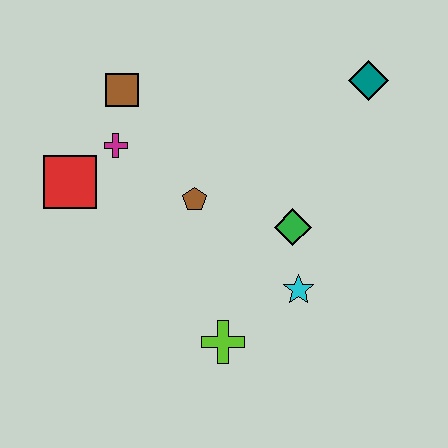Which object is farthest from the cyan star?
The brown square is farthest from the cyan star.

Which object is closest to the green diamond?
The cyan star is closest to the green diamond.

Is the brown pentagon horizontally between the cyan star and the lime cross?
No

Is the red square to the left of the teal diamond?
Yes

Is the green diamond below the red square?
Yes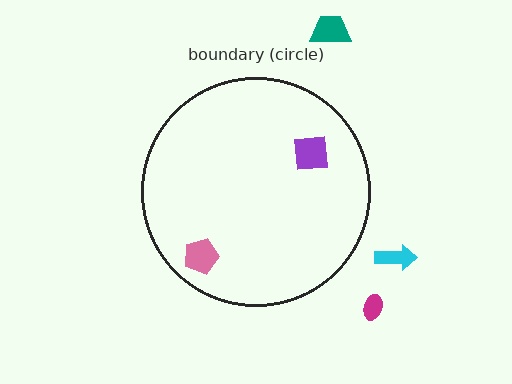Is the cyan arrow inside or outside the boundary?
Outside.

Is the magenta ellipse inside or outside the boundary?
Outside.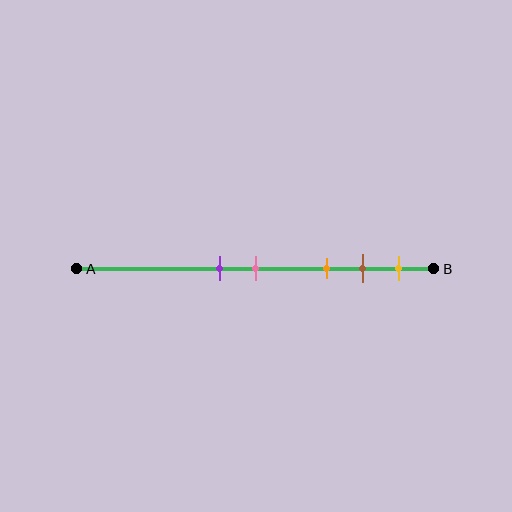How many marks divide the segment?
There are 5 marks dividing the segment.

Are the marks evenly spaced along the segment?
No, the marks are not evenly spaced.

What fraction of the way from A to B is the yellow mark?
The yellow mark is approximately 90% (0.9) of the way from A to B.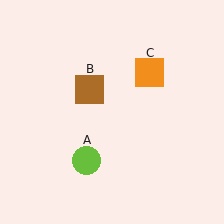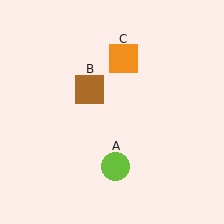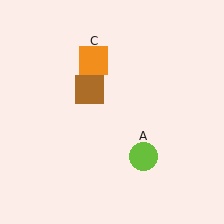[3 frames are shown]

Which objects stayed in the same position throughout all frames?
Brown square (object B) remained stationary.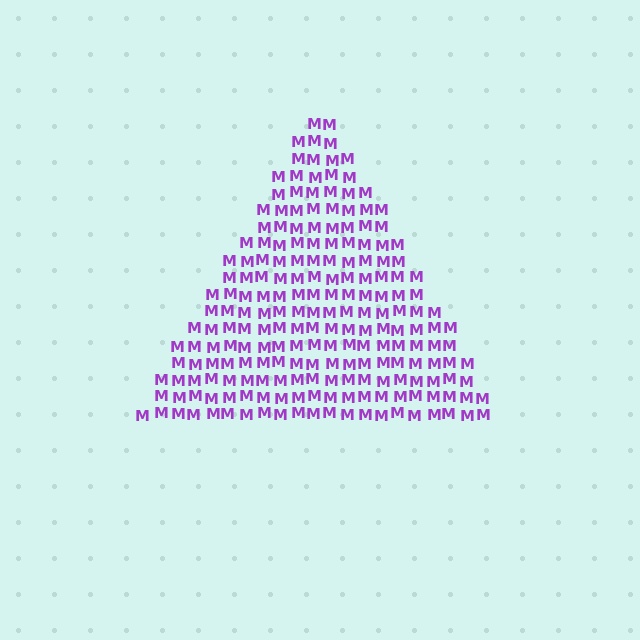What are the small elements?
The small elements are letter M's.